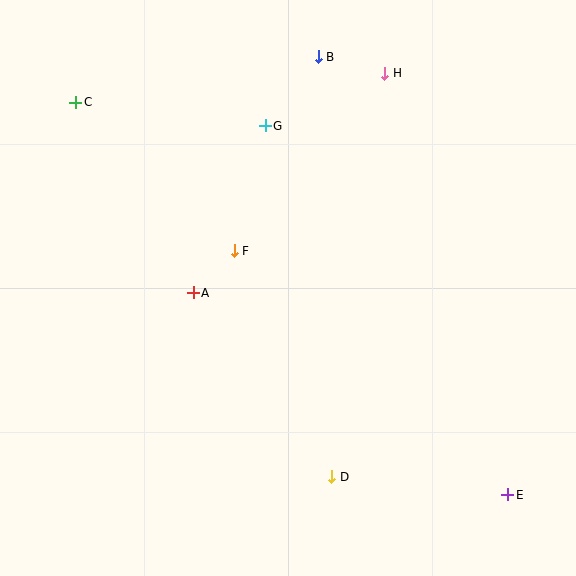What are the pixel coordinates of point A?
Point A is at (193, 293).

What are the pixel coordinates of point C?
Point C is at (76, 102).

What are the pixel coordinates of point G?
Point G is at (265, 126).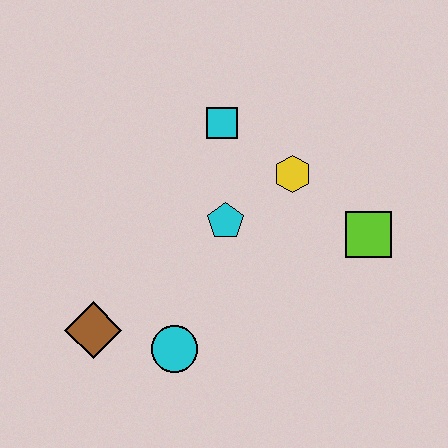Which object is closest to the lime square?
The yellow hexagon is closest to the lime square.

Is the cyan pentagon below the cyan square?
Yes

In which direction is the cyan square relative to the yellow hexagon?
The cyan square is to the left of the yellow hexagon.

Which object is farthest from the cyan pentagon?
The brown diamond is farthest from the cyan pentagon.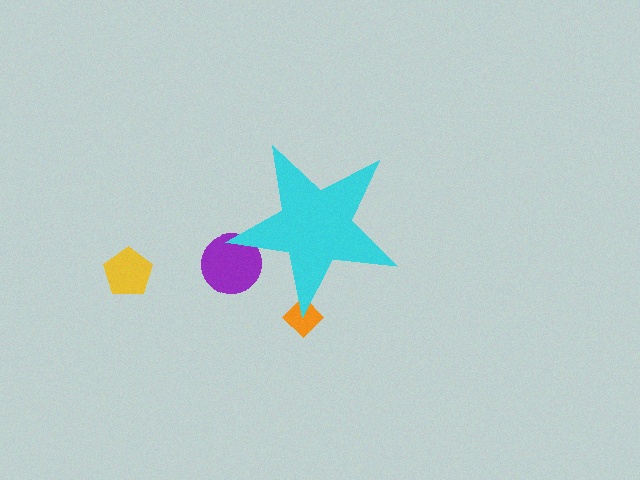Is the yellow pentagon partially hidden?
No, the yellow pentagon is fully visible.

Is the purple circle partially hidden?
Yes, the purple circle is partially hidden behind the cyan star.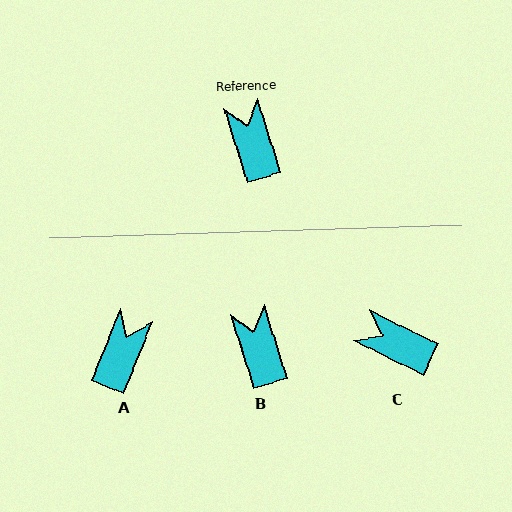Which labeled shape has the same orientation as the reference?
B.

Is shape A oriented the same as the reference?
No, it is off by about 39 degrees.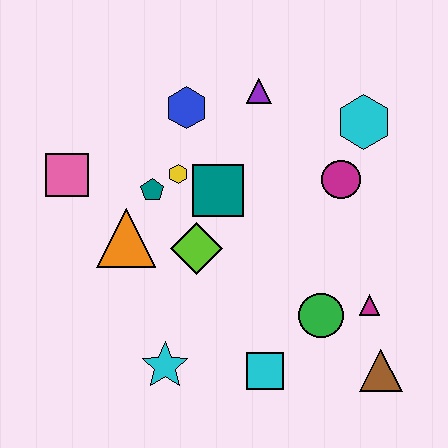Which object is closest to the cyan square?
The green circle is closest to the cyan square.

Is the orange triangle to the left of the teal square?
Yes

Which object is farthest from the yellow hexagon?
The brown triangle is farthest from the yellow hexagon.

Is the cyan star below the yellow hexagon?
Yes